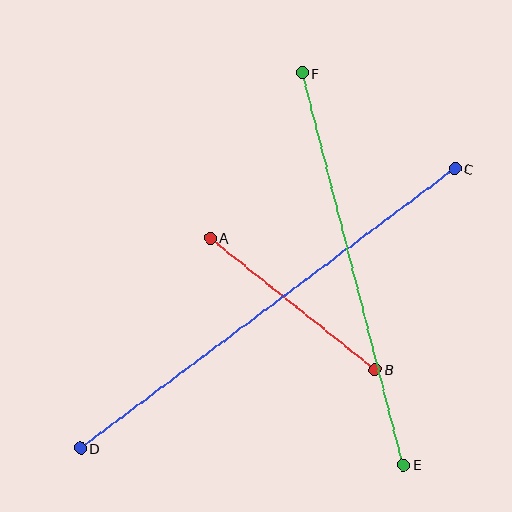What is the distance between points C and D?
The distance is approximately 467 pixels.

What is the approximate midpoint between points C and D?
The midpoint is at approximately (268, 309) pixels.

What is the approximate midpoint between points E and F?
The midpoint is at approximately (353, 269) pixels.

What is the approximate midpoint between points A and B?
The midpoint is at approximately (293, 304) pixels.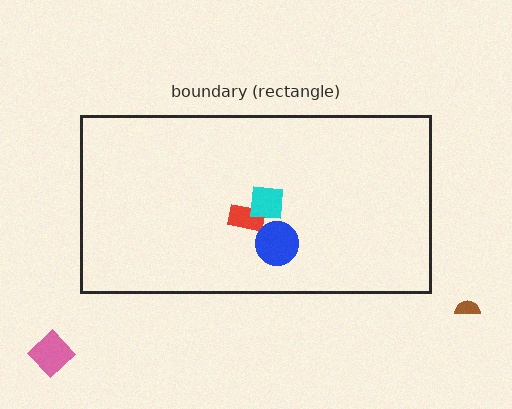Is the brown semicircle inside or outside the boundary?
Outside.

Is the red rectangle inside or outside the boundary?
Inside.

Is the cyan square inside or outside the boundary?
Inside.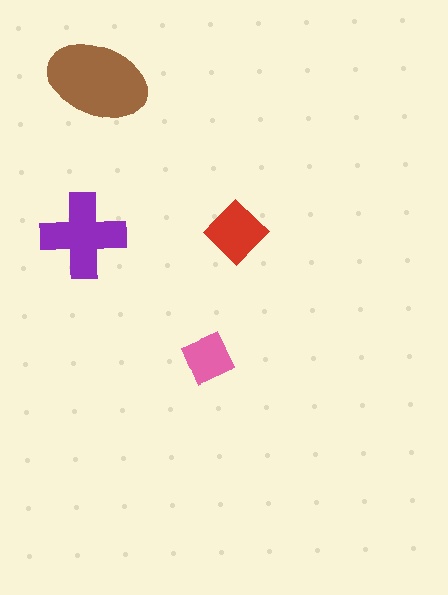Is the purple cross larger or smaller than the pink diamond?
Larger.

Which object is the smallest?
The pink diamond.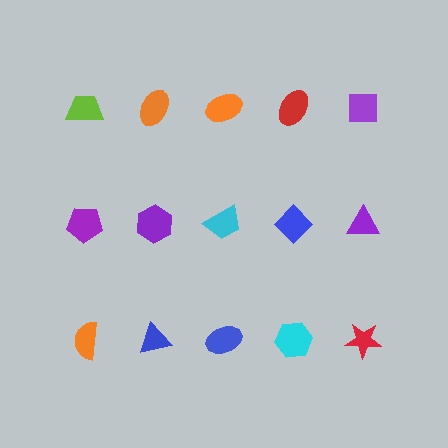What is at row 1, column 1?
A lime trapezoid.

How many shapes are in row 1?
5 shapes.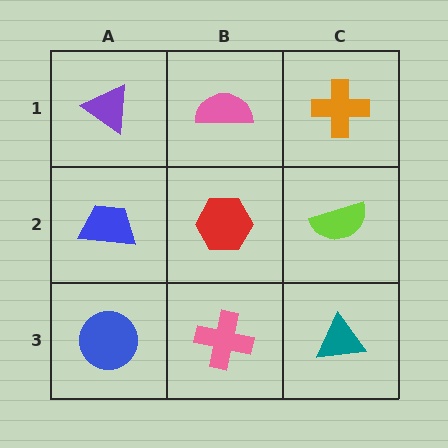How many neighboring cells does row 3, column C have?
2.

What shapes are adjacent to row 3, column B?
A red hexagon (row 2, column B), a blue circle (row 3, column A), a teal triangle (row 3, column C).